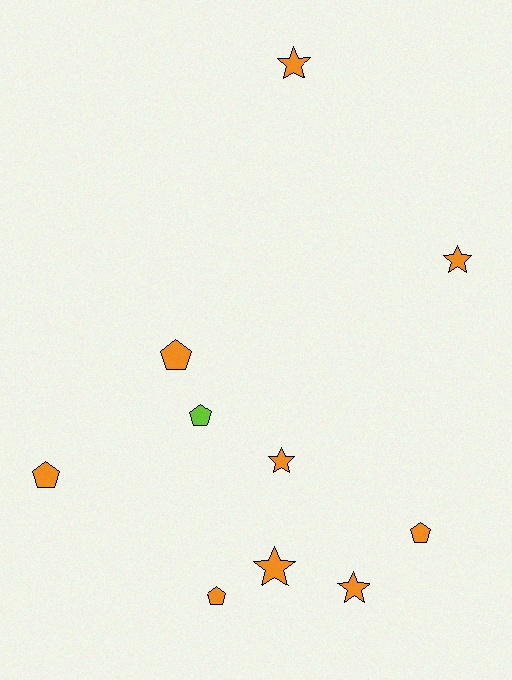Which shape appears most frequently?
Pentagon, with 5 objects.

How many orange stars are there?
There are 5 orange stars.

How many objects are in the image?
There are 10 objects.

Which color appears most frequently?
Orange, with 9 objects.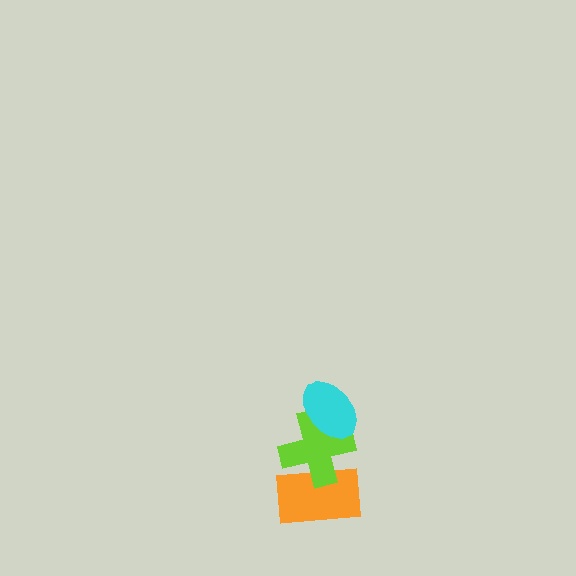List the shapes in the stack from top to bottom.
From top to bottom: the cyan ellipse, the lime cross, the orange rectangle.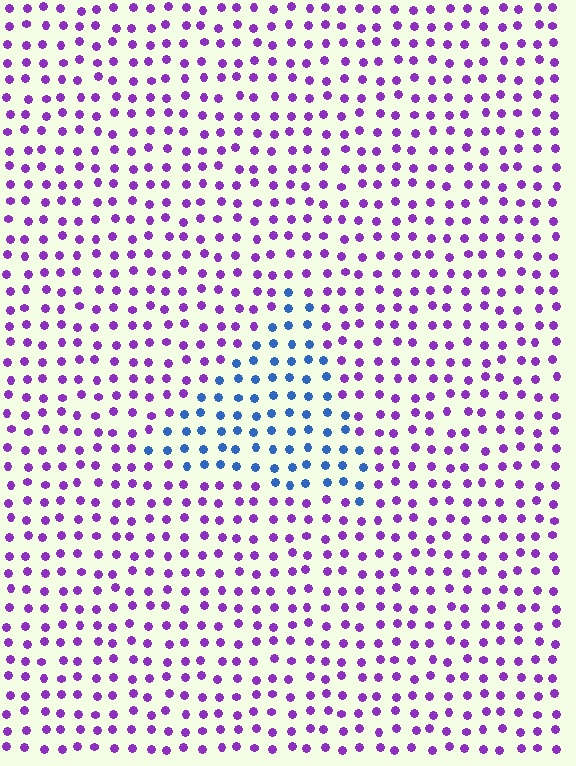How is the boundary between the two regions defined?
The boundary is defined purely by a slight shift in hue (about 62 degrees). Spacing, size, and orientation are identical on both sides.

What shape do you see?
I see a triangle.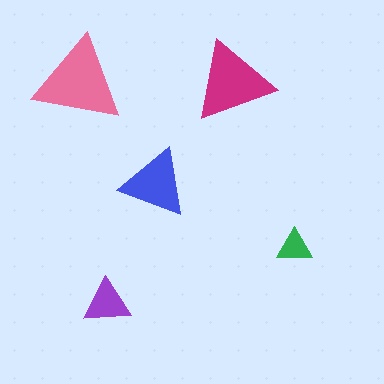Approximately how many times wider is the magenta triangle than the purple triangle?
About 1.5 times wider.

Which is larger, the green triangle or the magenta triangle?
The magenta one.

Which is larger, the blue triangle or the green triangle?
The blue one.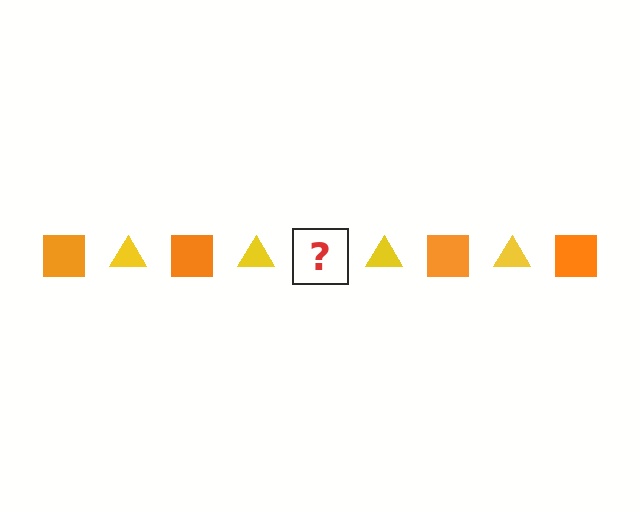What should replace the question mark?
The question mark should be replaced with an orange square.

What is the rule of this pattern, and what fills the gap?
The rule is that the pattern alternates between orange square and yellow triangle. The gap should be filled with an orange square.